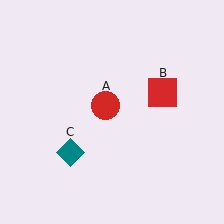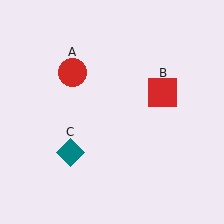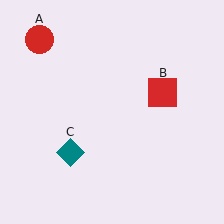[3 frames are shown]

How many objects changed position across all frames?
1 object changed position: red circle (object A).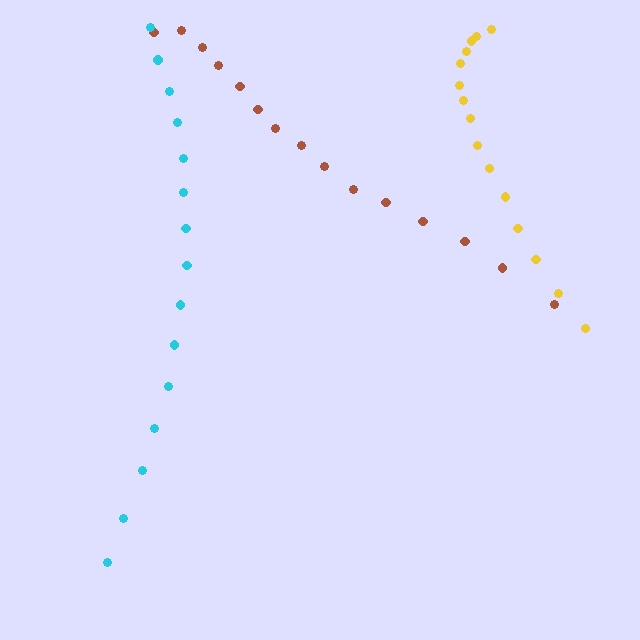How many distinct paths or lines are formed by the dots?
There are 3 distinct paths.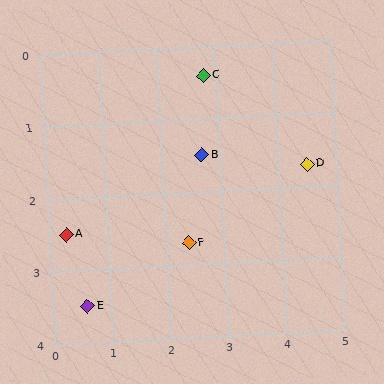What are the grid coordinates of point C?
Point C is at approximately (2.8, 0.4).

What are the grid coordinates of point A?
Point A is at approximately (0.3, 2.5).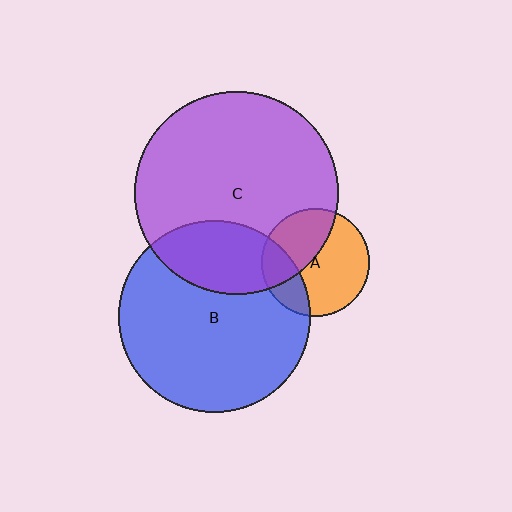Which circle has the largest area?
Circle C (purple).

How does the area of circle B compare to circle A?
Approximately 3.2 times.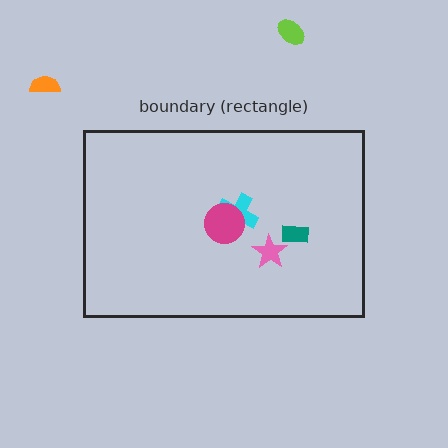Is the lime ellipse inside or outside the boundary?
Outside.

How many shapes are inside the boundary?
4 inside, 2 outside.